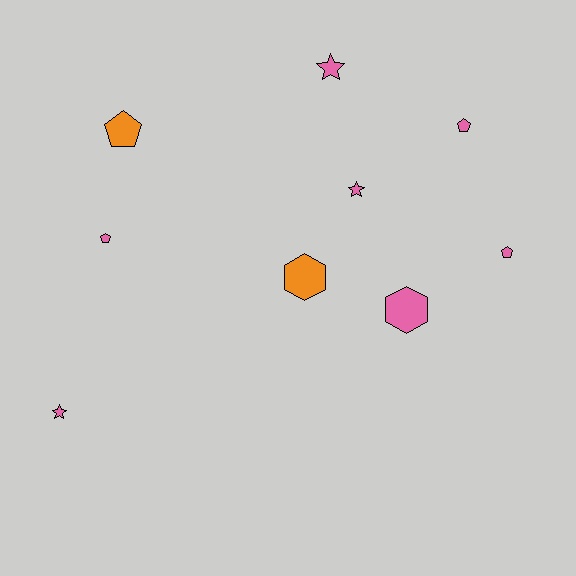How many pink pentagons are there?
There are 3 pink pentagons.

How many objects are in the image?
There are 9 objects.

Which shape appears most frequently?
Pentagon, with 4 objects.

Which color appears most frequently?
Pink, with 7 objects.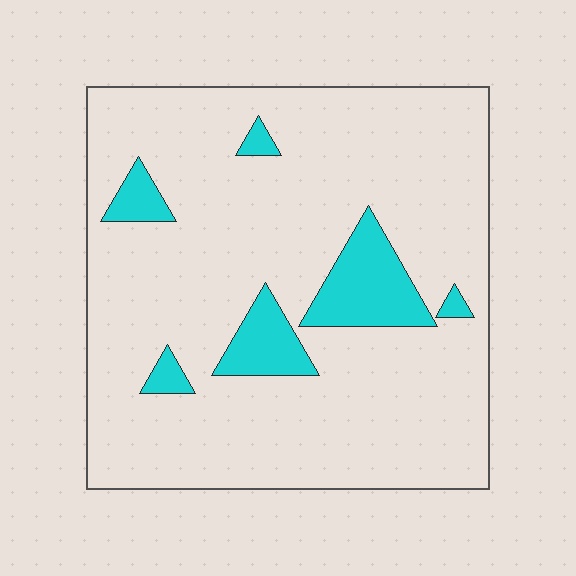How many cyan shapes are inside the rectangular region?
6.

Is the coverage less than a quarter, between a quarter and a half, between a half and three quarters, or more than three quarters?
Less than a quarter.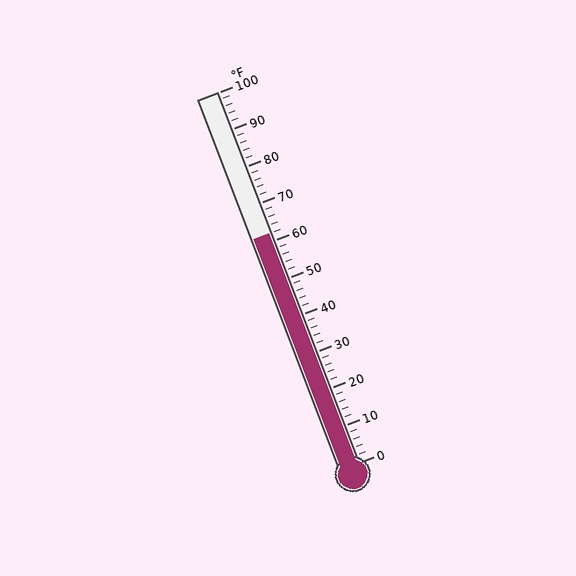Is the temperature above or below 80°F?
The temperature is below 80°F.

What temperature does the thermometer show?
The thermometer shows approximately 62°F.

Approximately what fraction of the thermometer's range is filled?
The thermometer is filled to approximately 60% of its range.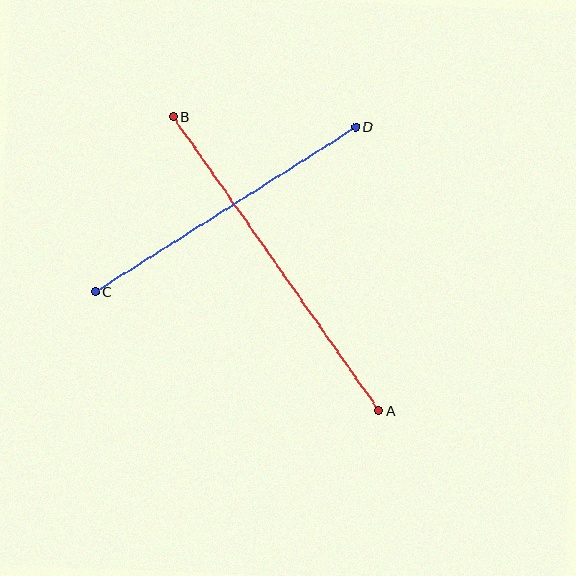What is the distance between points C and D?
The distance is approximately 308 pixels.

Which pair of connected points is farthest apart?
Points A and B are farthest apart.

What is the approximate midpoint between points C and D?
The midpoint is at approximately (225, 209) pixels.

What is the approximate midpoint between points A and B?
The midpoint is at approximately (276, 264) pixels.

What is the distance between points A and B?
The distance is approximately 359 pixels.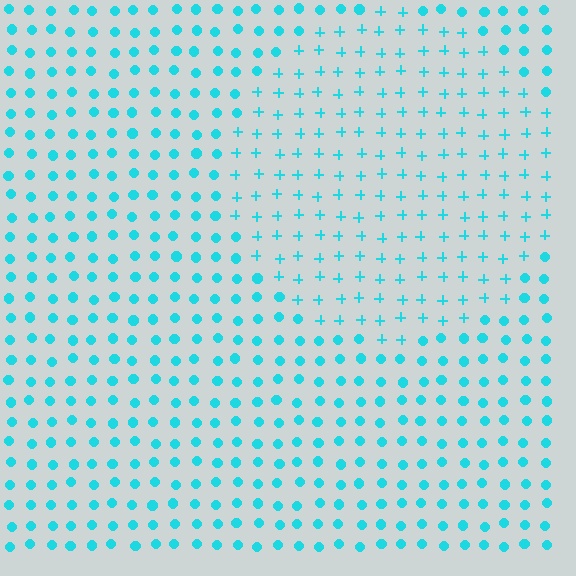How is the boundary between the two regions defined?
The boundary is defined by a change in element shape: plus signs inside vs. circles outside. All elements share the same color and spacing.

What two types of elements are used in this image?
The image uses plus signs inside the circle region and circles outside it.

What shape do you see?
I see a circle.